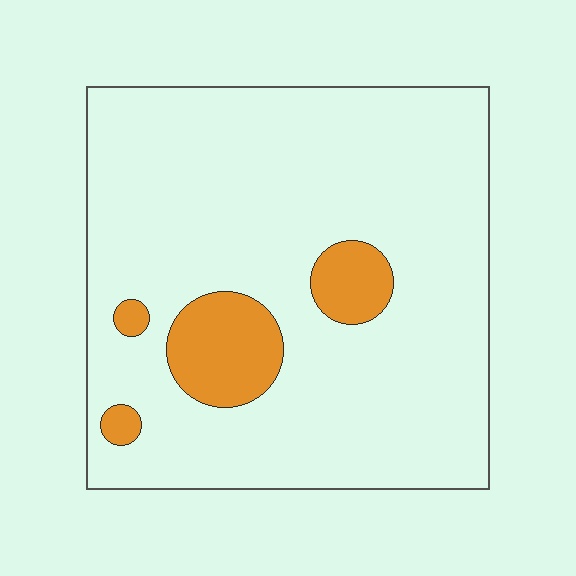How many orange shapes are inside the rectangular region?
4.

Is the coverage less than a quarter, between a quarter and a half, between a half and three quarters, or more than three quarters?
Less than a quarter.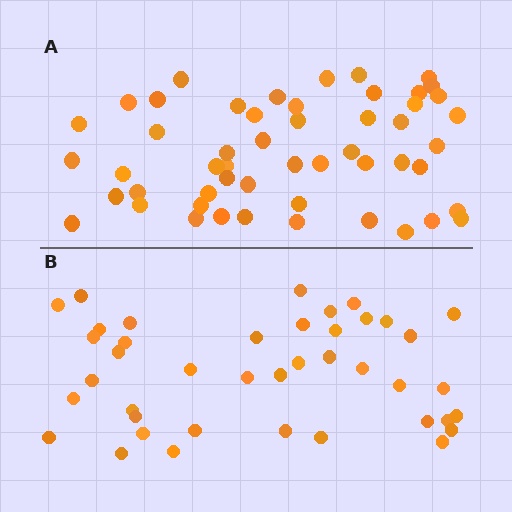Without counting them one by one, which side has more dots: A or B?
Region A (the top region) has more dots.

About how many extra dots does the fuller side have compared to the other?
Region A has roughly 12 or so more dots than region B.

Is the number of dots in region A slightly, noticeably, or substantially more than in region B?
Region A has noticeably more, but not dramatically so. The ratio is roughly 1.3 to 1.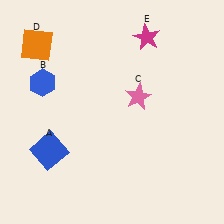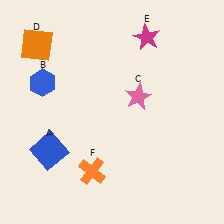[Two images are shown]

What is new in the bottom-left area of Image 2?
An orange cross (F) was added in the bottom-left area of Image 2.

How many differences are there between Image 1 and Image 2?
There is 1 difference between the two images.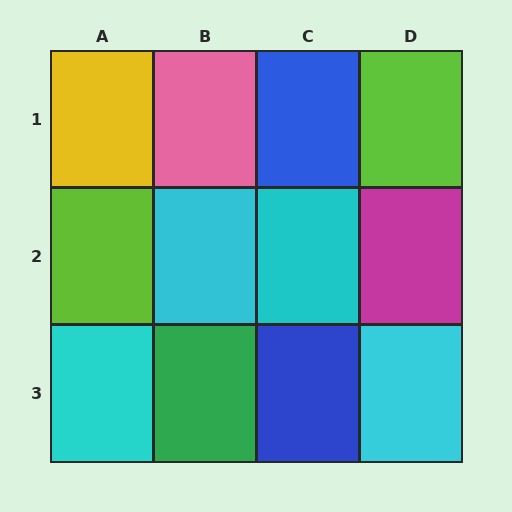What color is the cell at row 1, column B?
Pink.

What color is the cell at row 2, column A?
Lime.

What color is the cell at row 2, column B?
Cyan.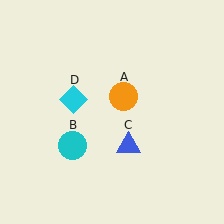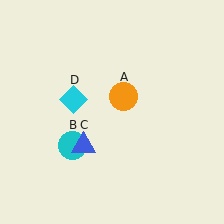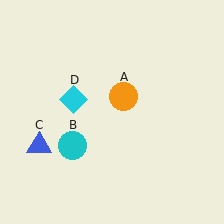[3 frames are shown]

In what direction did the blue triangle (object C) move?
The blue triangle (object C) moved left.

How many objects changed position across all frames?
1 object changed position: blue triangle (object C).